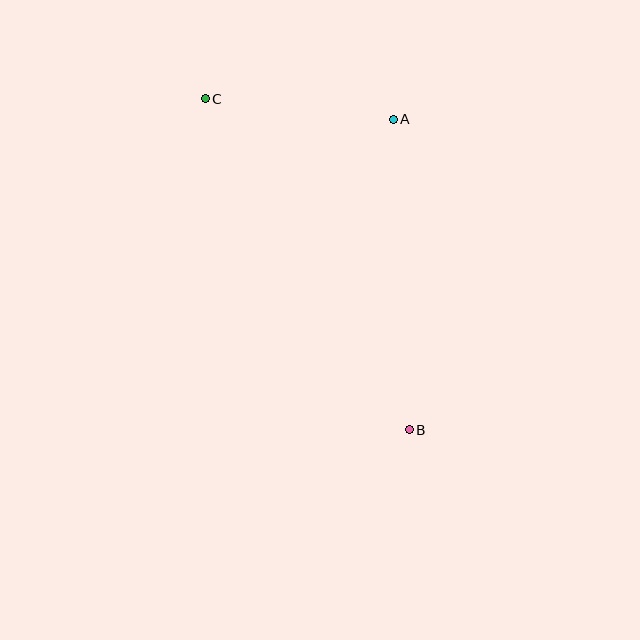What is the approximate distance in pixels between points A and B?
The distance between A and B is approximately 311 pixels.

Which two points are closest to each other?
Points A and C are closest to each other.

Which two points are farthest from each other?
Points B and C are farthest from each other.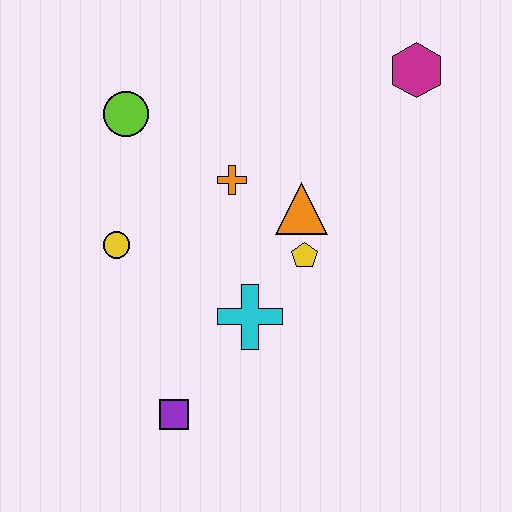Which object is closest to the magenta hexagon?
The orange triangle is closest to the magenta hexagon.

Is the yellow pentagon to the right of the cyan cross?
Yes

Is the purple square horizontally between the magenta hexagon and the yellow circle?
Yes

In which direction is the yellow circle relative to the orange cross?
The yellow circle is to the left of the orange cross.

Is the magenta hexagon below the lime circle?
No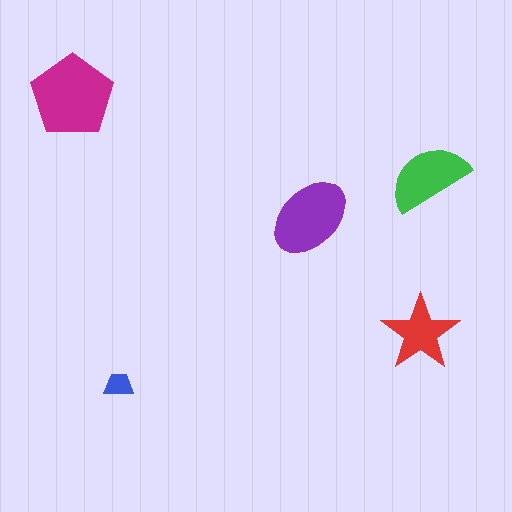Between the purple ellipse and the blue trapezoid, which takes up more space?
The purple ellipse.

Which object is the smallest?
The blue trapezoid.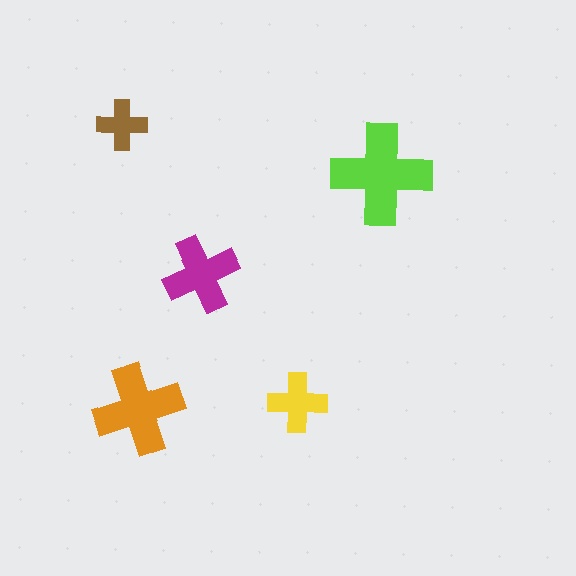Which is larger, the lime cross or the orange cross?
The lime one.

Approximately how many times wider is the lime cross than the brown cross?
About 2 times wider.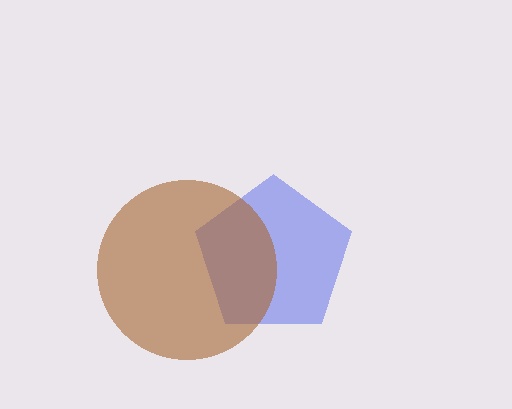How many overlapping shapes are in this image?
There are 2 overlapping shapes in the image.